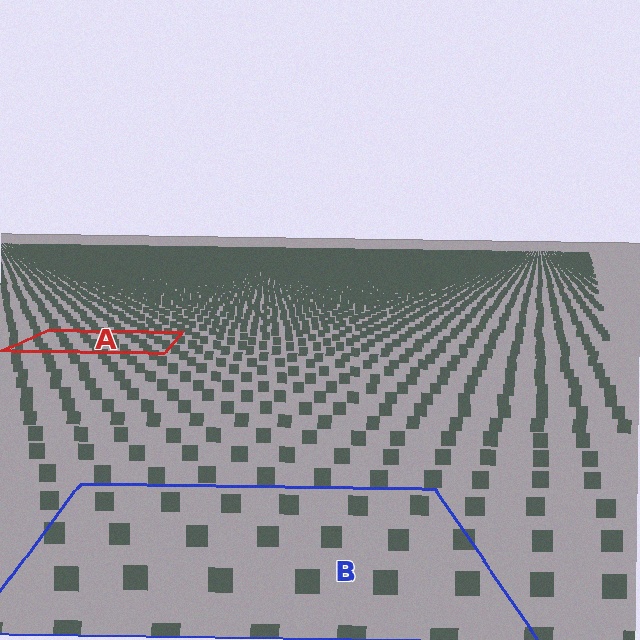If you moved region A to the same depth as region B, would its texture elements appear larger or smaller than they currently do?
They would appear larger. At a closer depth, the same texture elements are projected at a bigger on-screen size.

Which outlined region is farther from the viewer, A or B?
Region A is farther from the viewer — the texture elements inside it appear smaller and more densely packed.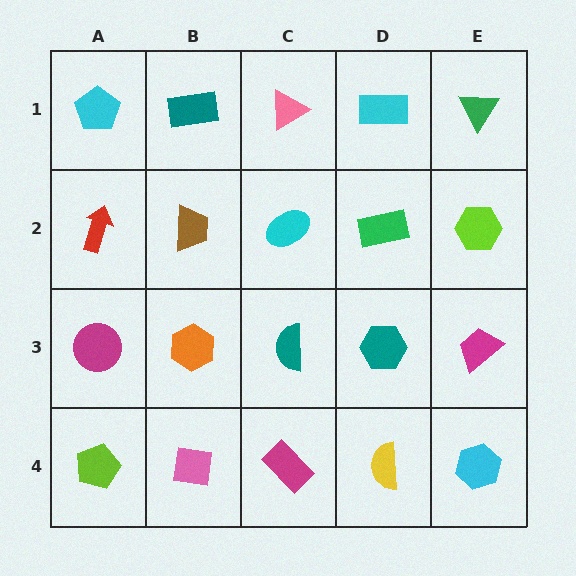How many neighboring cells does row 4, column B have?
3.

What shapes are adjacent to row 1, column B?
A brown trapezoid (row 2, column B), a cyan pentagon (row 1, column A), a pink triangle (row 1, column C).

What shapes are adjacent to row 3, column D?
A green rectangle (row 2, column D), a yellow semicircle (row 4, column D), a teal semicircle (row 3, column C), a magenta trapezoid (row 3, column E).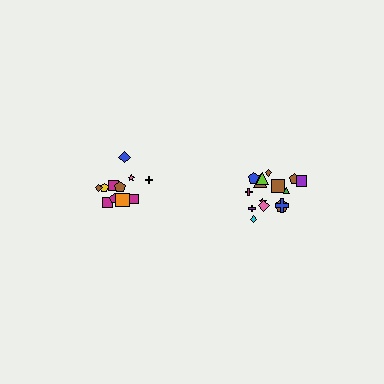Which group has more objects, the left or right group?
The right group.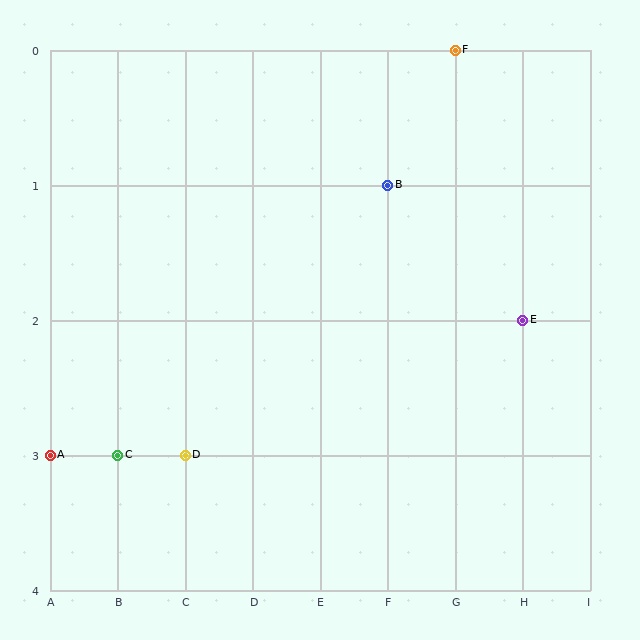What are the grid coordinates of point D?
Point D is at grid coordinates (C, 3).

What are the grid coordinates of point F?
Point F is at grid coordinates (G, 0).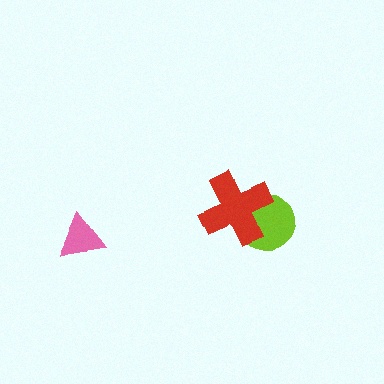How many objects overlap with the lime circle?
1 object overlaps with the lime circle.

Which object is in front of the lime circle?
The red cross is in front of the lime circle.